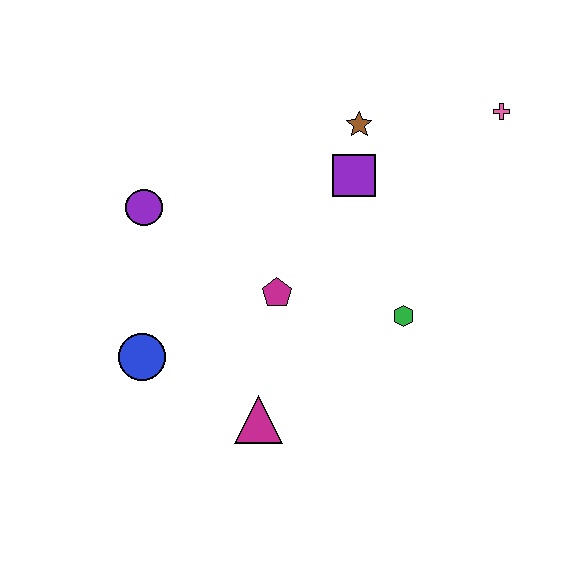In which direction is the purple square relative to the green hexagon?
The purple square is above the green hexagon.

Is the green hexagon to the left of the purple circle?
No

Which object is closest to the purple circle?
The blue circle is closest to the purple circle.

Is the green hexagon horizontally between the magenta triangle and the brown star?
No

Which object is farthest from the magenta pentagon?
The pink cross is farthest from the magenta pentagon.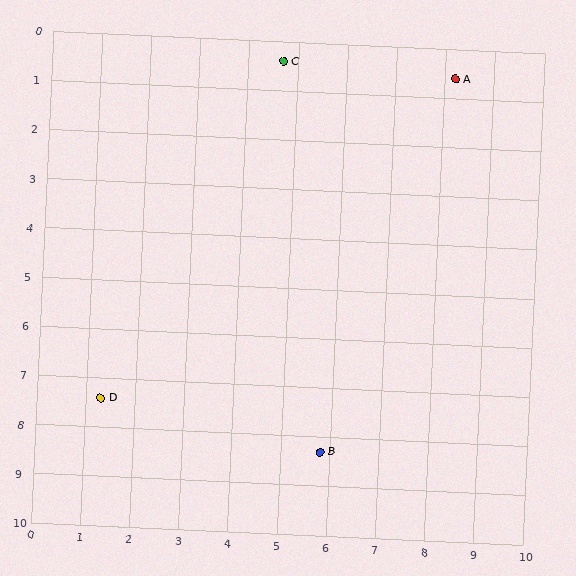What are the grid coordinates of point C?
Point C is at approximately (4.7, 0.4).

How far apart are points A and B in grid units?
Points A and B are about 8.1 grid units apart.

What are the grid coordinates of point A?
Point A is at approximately (8.2, 0.6).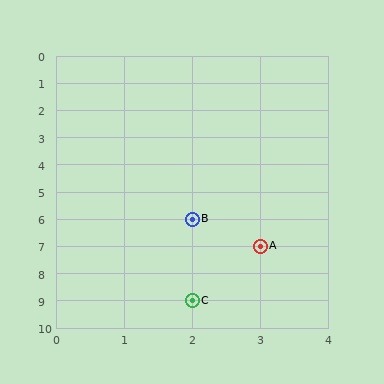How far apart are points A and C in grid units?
Points A and C are 1 column and 2 rows apart (about 2.2 grid units diagonally).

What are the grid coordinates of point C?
Point C is at grid coordinates (2, 9).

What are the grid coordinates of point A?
Point A is at grid coordinates (3, 7).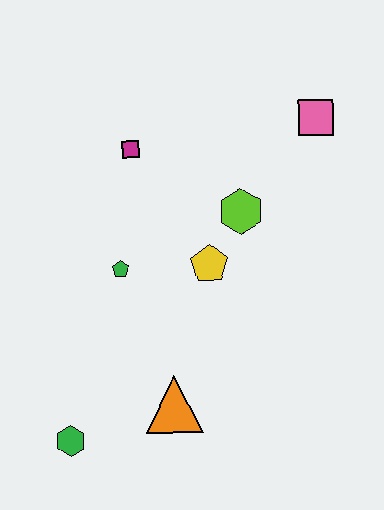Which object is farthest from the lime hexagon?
The green hexagon is farthest from the lime hexagon.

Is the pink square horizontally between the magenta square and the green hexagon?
No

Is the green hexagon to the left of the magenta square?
Yes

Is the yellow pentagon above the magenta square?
No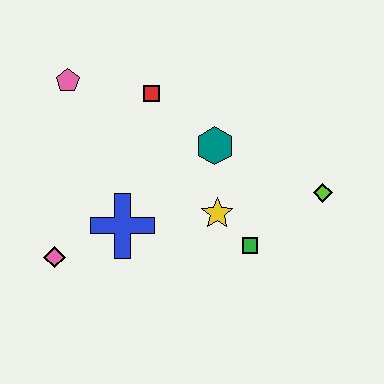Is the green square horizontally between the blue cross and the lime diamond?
Yes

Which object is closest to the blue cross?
The pink diamond is closest to the blue cross.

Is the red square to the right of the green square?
No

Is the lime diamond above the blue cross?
Yes